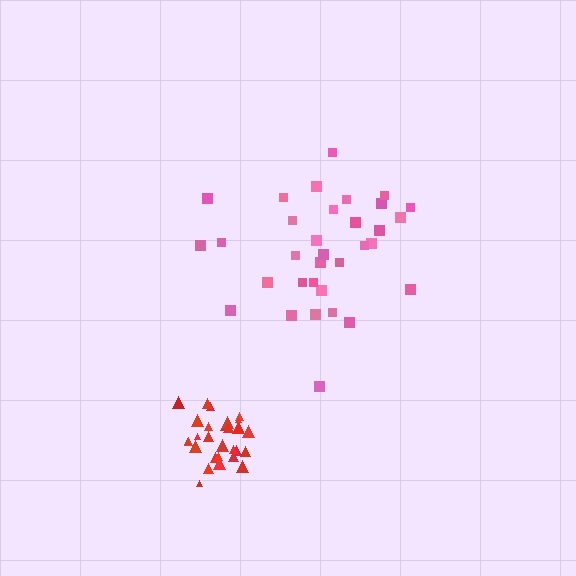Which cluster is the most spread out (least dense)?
Pink.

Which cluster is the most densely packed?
Red.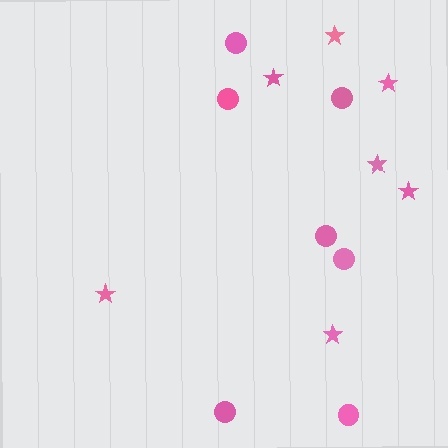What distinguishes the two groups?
There are 2 groups: one group of circles (7) and one group of stars (7).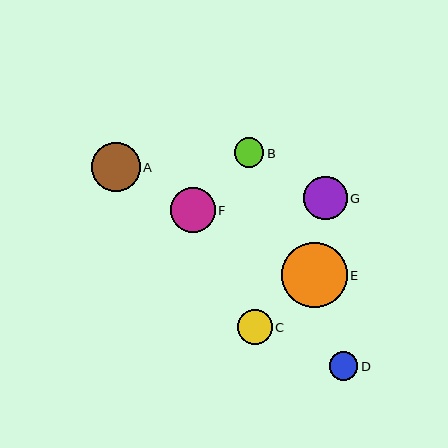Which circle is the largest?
Circle E is the largest with a size of approximately 65 pixels.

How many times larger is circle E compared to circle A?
Circle E is approximately 1.3 times the size of circle A.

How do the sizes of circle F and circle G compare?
Circle F and circle G are approximately the same size.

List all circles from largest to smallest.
From largest to smallest: E, A, F, G, C, B, D.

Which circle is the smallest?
Circle D is the smallest with a size of approximately 28 pixels.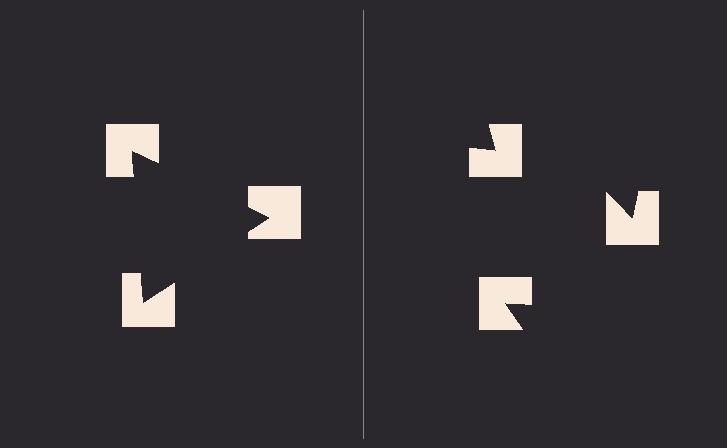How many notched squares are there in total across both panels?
6 — 3 on each side.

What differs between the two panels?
The notched squares are positioned identically on both sides; only the wedge orientations differ. On the left they align to a triangle; on the right they are misaligned.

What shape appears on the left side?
An illusory triangle.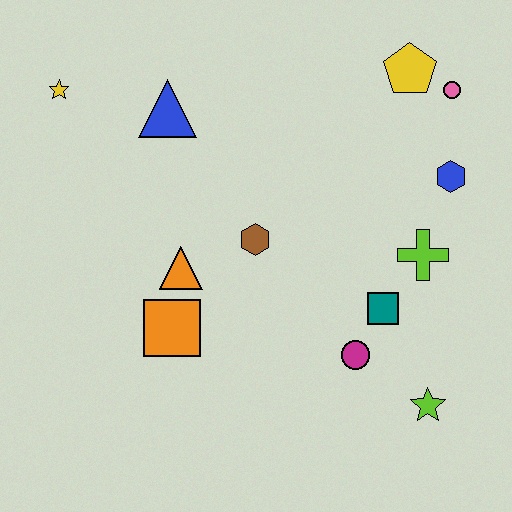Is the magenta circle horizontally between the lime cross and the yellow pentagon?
No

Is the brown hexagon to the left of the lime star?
Yes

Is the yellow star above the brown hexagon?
Yes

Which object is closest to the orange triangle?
The orange square is closest to the orange triangle.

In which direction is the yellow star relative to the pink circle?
The yellow star is to the left of the pink circle.